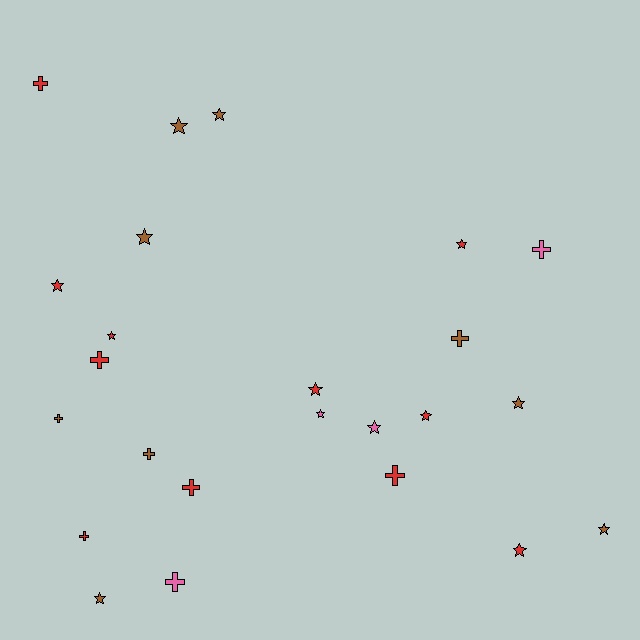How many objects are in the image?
There are 24 objects.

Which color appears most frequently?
Red, with 11 objects.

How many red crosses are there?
There are 5 red crosses.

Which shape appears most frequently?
Star, with 14 objects.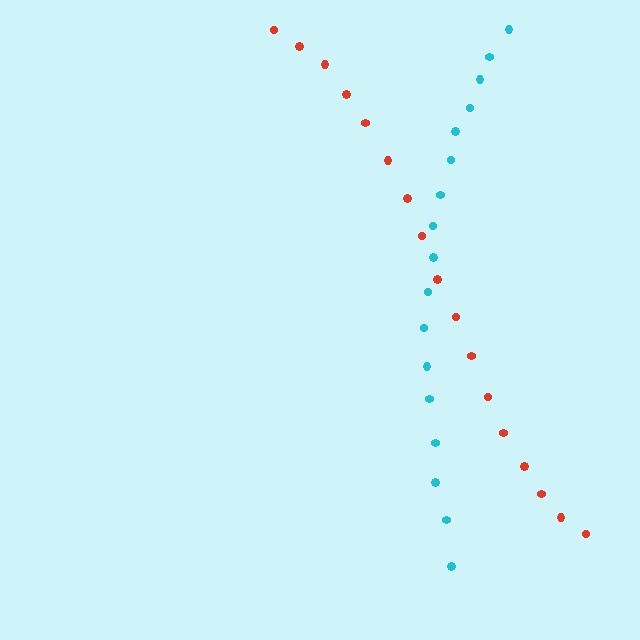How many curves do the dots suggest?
There are 2 distinct paths.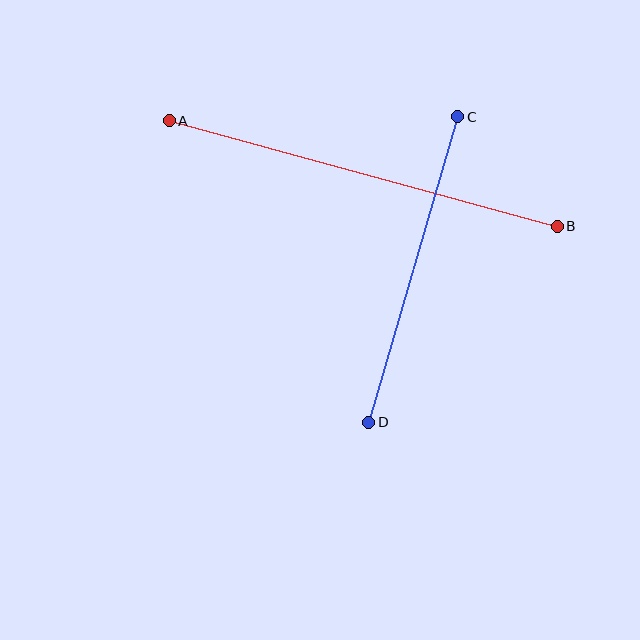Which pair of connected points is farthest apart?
Points A and B are farthest apart.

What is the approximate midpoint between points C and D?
The midpoint is at approximately (413, 270) pixels.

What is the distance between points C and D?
The distance is approximately 318 pixels.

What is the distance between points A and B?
The distance is approximately 402 pixels.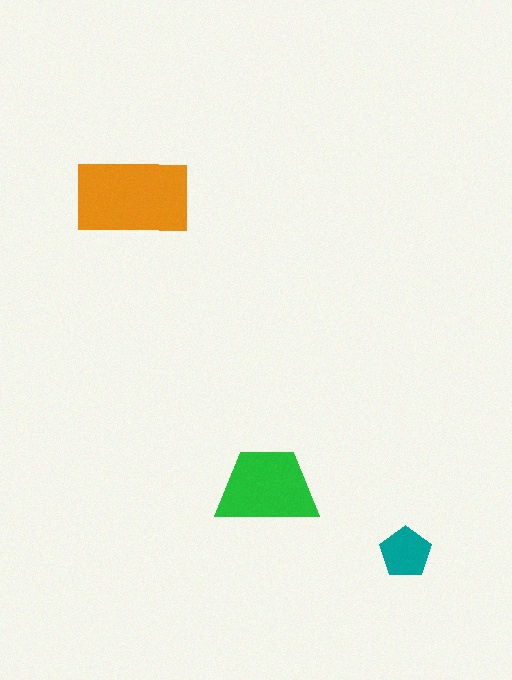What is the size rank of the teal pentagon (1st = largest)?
3rd.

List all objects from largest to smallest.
The orange rectangle, the green trapezoid, the teal pentagon.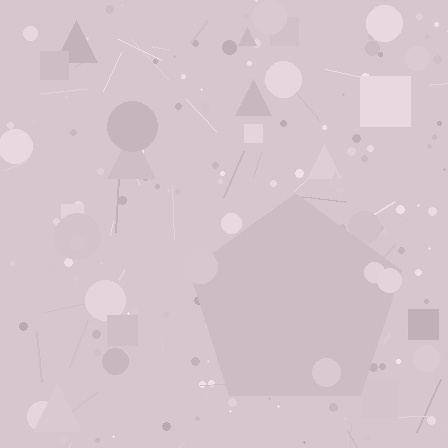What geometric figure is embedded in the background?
A pentagon is embedded in the background.